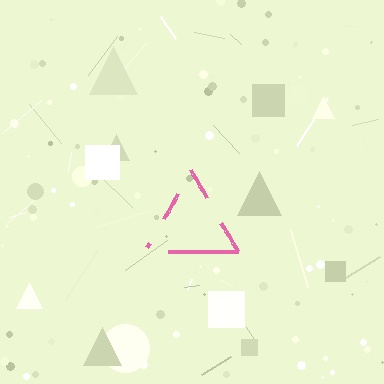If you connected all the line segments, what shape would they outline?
They would outline a triangle.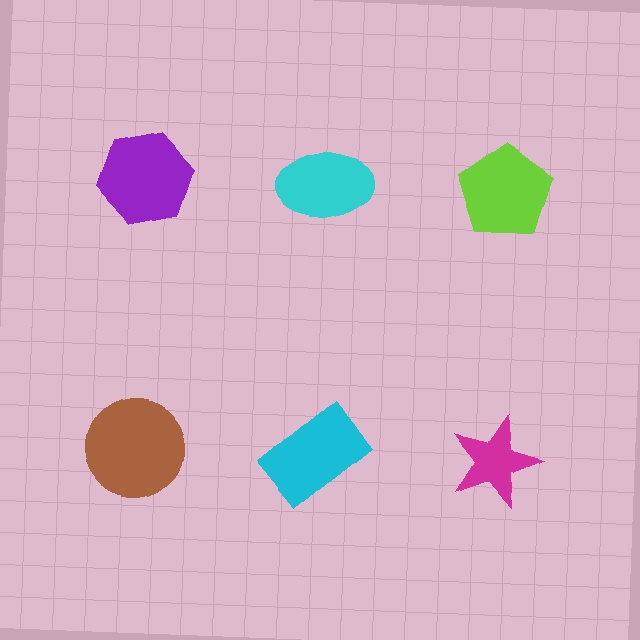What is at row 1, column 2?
A cyan ellipse.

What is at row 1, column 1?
A purple hexagon.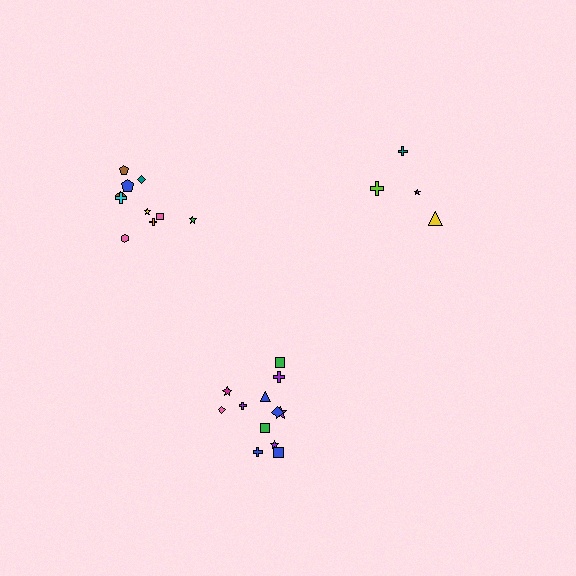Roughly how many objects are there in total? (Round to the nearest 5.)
Roughly 25 objects in total.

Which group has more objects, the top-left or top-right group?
The top-left group.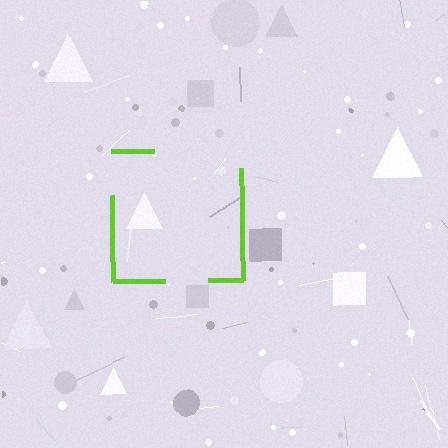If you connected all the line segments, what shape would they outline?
They would outline a square.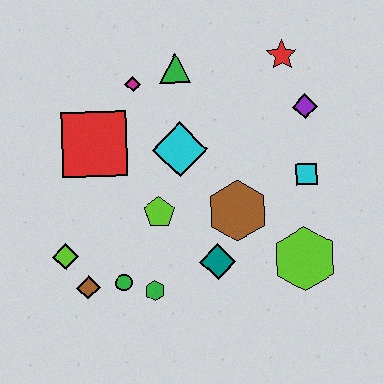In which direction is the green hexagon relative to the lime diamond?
The green hexagon is to the right of the lime diamond.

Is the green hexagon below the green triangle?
Yes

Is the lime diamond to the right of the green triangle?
No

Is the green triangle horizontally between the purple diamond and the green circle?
Yes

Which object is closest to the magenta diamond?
The green triangle is closest to the magenta diamond.